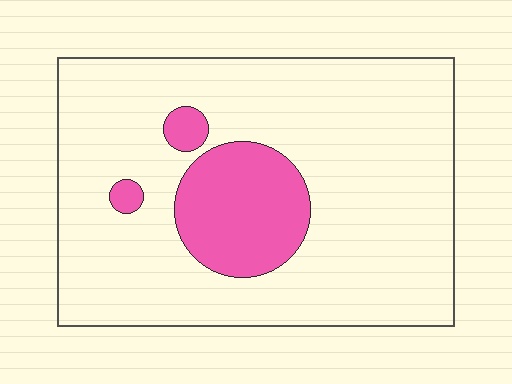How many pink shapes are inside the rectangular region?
3.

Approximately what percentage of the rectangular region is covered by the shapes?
Approximately 15%.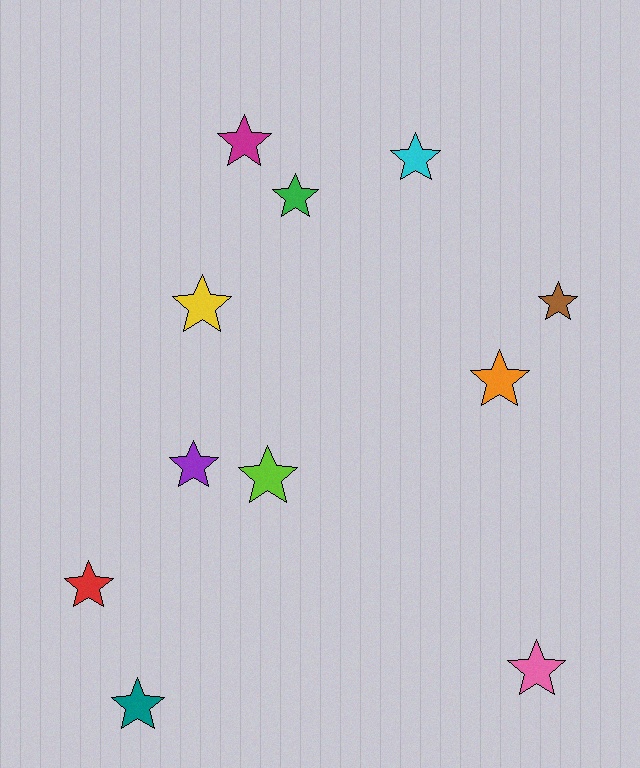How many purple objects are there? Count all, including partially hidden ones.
There is 1 purple object.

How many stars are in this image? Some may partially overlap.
There are 11 stars.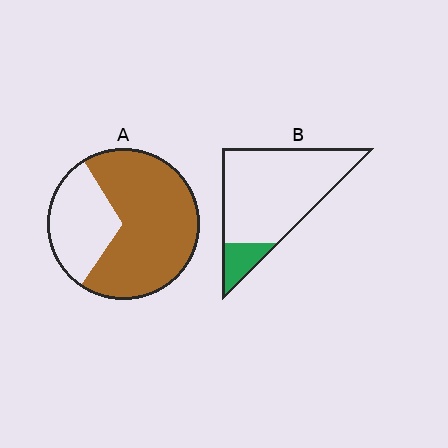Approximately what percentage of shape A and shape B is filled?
A is approximately 70% and B is approximately 15%.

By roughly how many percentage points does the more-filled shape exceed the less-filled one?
By roughly 55 percentage points (A over B).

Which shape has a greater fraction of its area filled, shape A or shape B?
Shape A.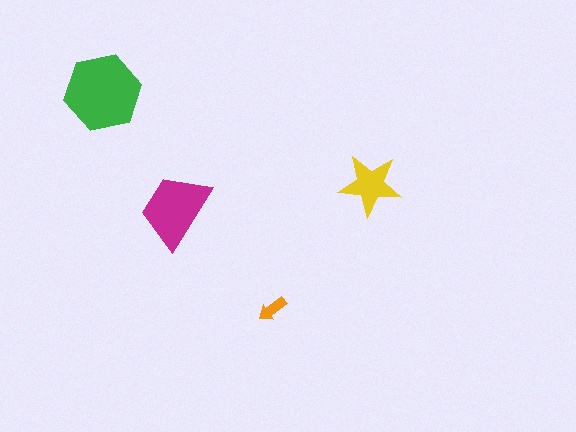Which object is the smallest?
The orange arrow.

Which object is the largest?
The green hexagon.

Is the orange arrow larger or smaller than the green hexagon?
Smaller.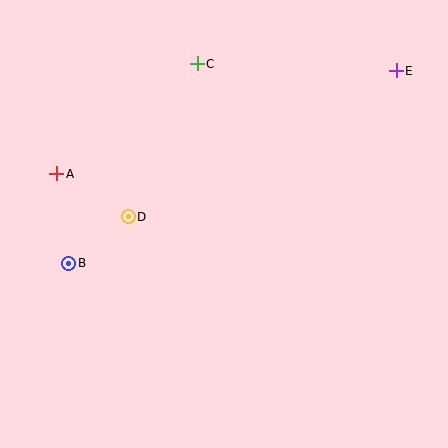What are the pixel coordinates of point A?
Point A is at (57, 174).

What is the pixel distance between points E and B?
The distance between E and B is 380 pixels.